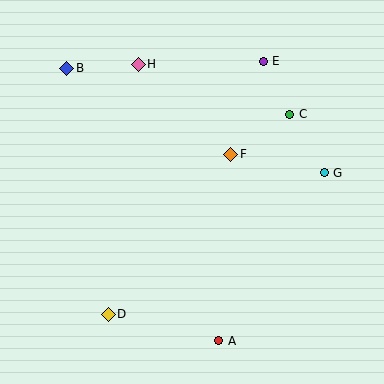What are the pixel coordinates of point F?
Point F is at (231, 154).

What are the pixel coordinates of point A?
Point A is at (219, 341).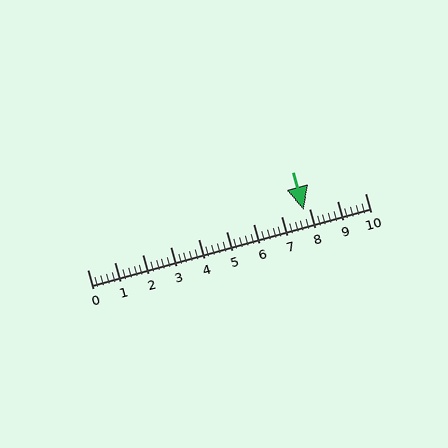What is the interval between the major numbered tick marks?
The major tick marks are spaced 1 units apart.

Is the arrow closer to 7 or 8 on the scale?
The arrow is closer to 8.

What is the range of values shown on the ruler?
The ruler shows values from 0 to 10.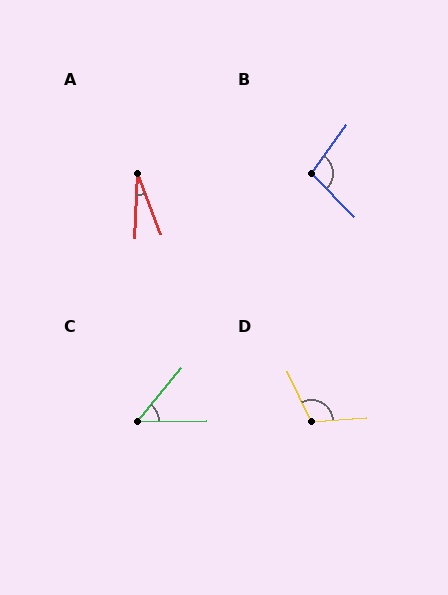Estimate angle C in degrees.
Approximately 49 degrees.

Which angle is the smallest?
A, at approximately 24 degrees.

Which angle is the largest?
D, at approximately 112 degrees.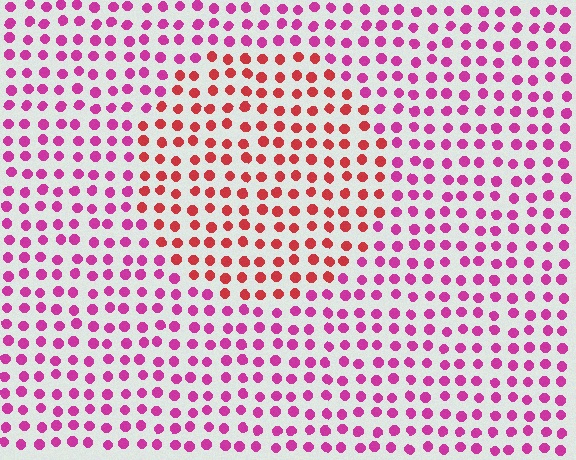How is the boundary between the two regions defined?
The boundary is defined purely by a slight shift in hue (about 39 degrees). Spacing, size, and orientation are identical on both sides.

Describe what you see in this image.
The image is filled with small magenta elements in a uniform arrangement. A circle-shaped region is visible where the elements are tinted to a slightly different hue, forming a subtle color boundary.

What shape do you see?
I see a circle.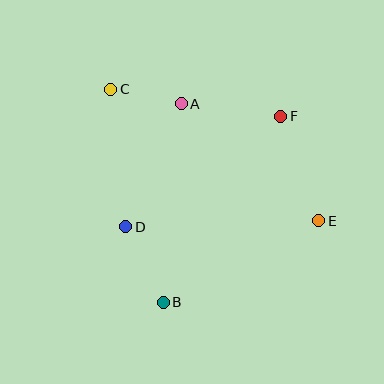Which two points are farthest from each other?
Points C and E are farthest from each other.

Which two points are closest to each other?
Points A and C are closest to each other.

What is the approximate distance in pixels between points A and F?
The distance between A and F is approximately 100 pixels.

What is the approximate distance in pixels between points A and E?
The distance between A and E is approximately 181 pixels.